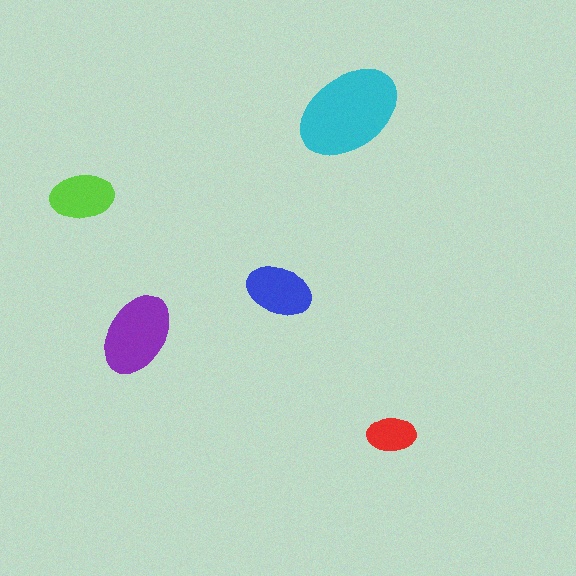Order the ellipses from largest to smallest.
the cyan one, the purple one, the blue one, the lime one, the red one.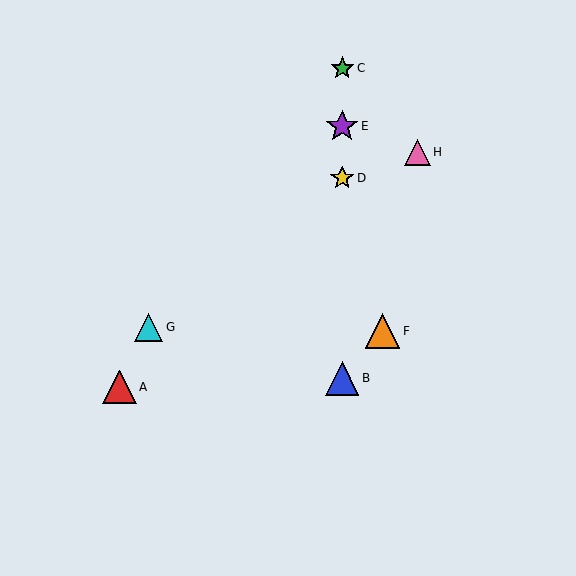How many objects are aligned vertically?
4 objects (B, C, D, E) are aligned vertically.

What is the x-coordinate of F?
Object F is at x≈382.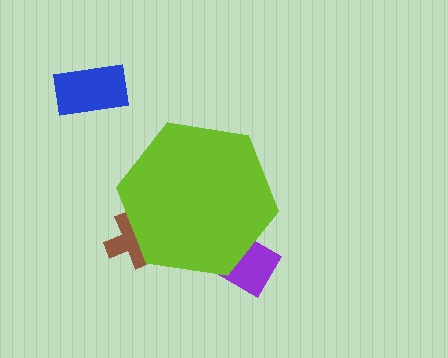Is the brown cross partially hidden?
Yes, the brown cross is partially hidden behind the lime hexagon.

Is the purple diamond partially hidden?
Yes, the purple diamond is partially hidden behind the lime hexagon.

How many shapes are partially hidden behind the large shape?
2 shapes are partially hidden.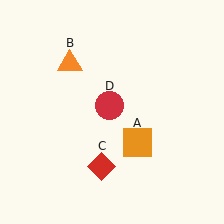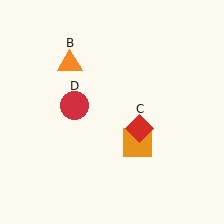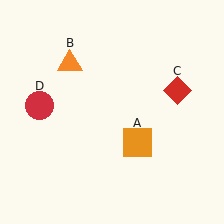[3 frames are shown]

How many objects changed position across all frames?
2 objects changed position: red diamond (object C), red circle (object D).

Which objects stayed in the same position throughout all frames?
Orange square (object A) and orange triangle (object B) remained stationary.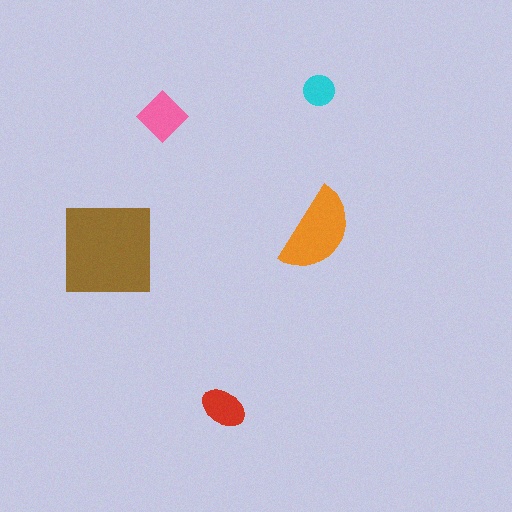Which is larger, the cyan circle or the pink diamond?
The pink diamond.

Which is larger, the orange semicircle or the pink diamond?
The orange semicircle.